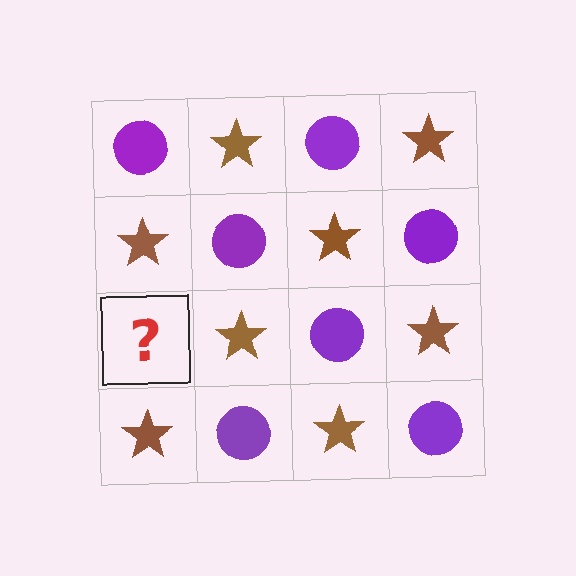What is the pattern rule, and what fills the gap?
The rule is that it alternates purple circle and brown star in a checkerboard pattern. The gap should be filled with a purple circle.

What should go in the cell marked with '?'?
The missing cell should contain a purple circle.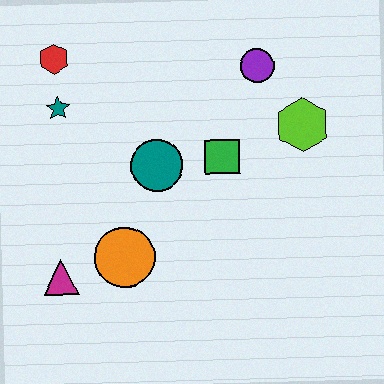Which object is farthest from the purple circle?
The magenta triangle is farthest from the purple circle.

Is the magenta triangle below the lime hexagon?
Yes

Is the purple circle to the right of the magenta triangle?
Yes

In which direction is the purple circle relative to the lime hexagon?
The purple circle is above the lime hexagon.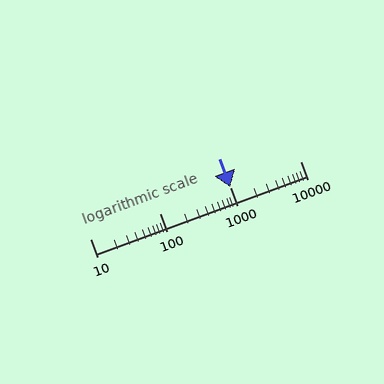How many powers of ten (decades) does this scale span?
The scale spans 3 decades, from 10 to 10000.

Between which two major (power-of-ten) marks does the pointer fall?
The pointer is between 1000 and 10000.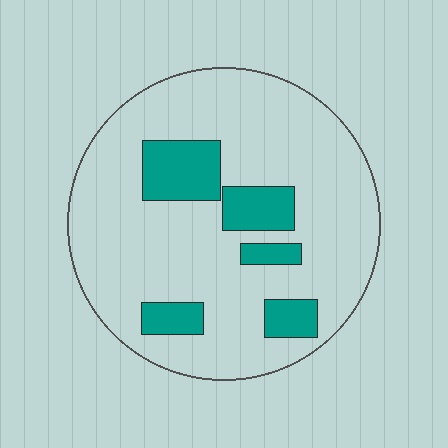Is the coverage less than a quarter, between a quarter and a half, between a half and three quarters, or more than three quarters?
Less than a quarter.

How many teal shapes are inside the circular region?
5.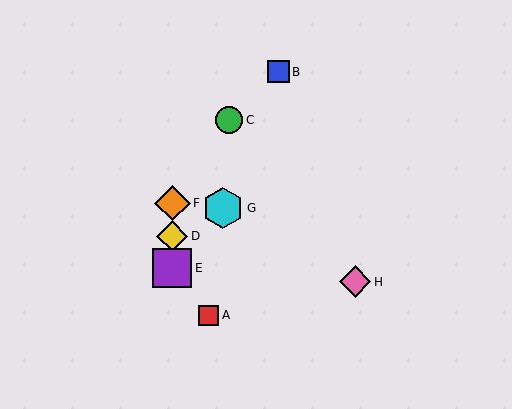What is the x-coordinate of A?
Object A is at x≈209.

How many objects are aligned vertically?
3 objects (D, E, F) are aligned vertically.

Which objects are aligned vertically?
Objects D, E, F are aligned vertically.